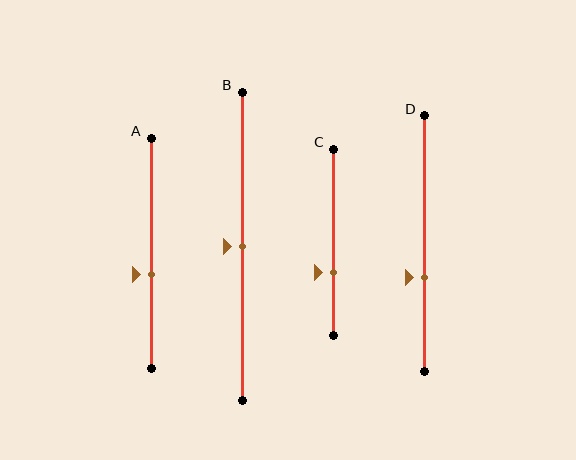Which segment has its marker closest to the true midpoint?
Segment B has its marker closest to the true midpoint.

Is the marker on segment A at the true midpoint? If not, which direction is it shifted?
No, the marker on segment A is shifted downward by about 9% of the segment length.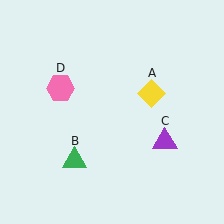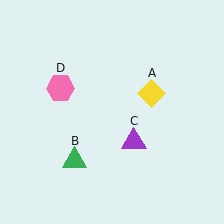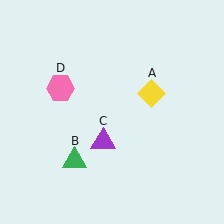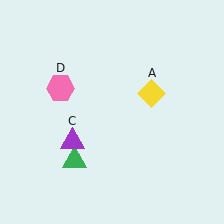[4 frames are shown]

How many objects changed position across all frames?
1 object changed position: purple triangle (object C).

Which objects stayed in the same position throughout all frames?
Yellow diamond (object A) and green triangle (object B) and pink hexagon (object D) remained stationary.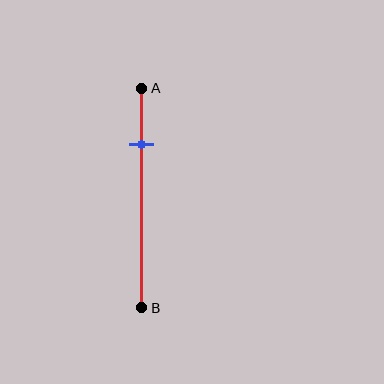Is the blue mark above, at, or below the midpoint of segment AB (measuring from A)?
The blue mark is above the midpoint of segment AB.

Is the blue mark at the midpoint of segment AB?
No, the mark is at about 25% from A, not at the 50% midpoint.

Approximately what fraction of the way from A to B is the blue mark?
The blue mark is approximately 25% of the way from A to B.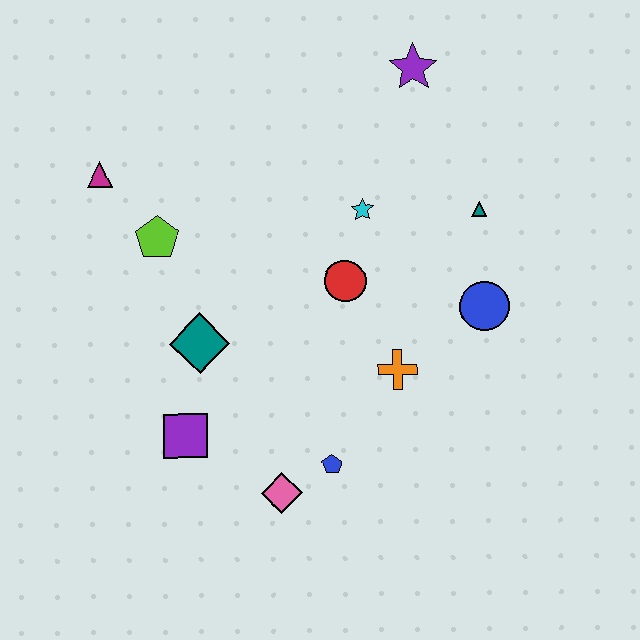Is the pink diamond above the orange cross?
No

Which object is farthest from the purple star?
The pink diamond is farthest from the purple star.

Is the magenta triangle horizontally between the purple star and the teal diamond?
No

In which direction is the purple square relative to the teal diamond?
The purple square is below the teal diamond.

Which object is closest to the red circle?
The cyan star is closest to the red circle.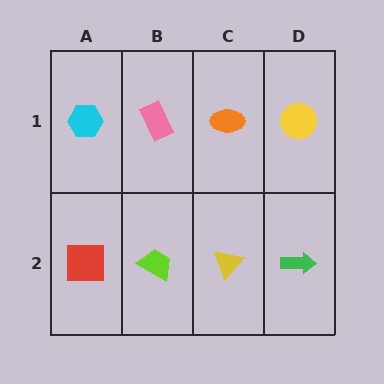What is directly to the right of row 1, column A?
A pink rectangle.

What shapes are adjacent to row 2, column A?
A cyan hexagon (row 1, column A), a lime trapezoid (row 2, column B).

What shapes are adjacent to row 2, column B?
A pink rectangle (row 1, column B), a red square (row 2, column A), a yellow triangle (row 2, column C).